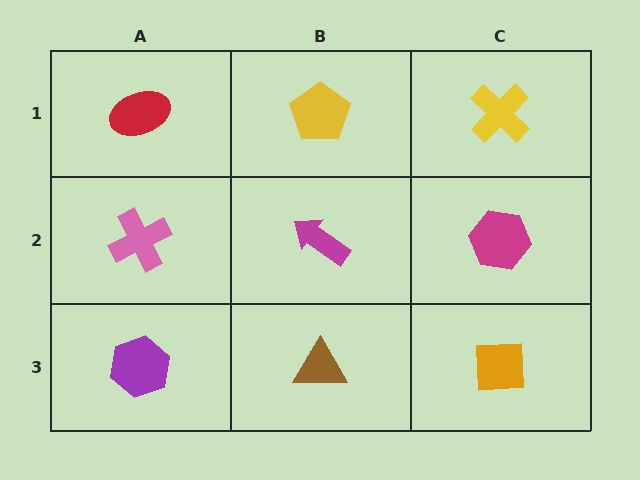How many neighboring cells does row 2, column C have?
3.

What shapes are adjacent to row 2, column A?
A red ellipse (row 1, column A), a purple hexagon (row 3, column A), a magenta arrow (row 2, column B).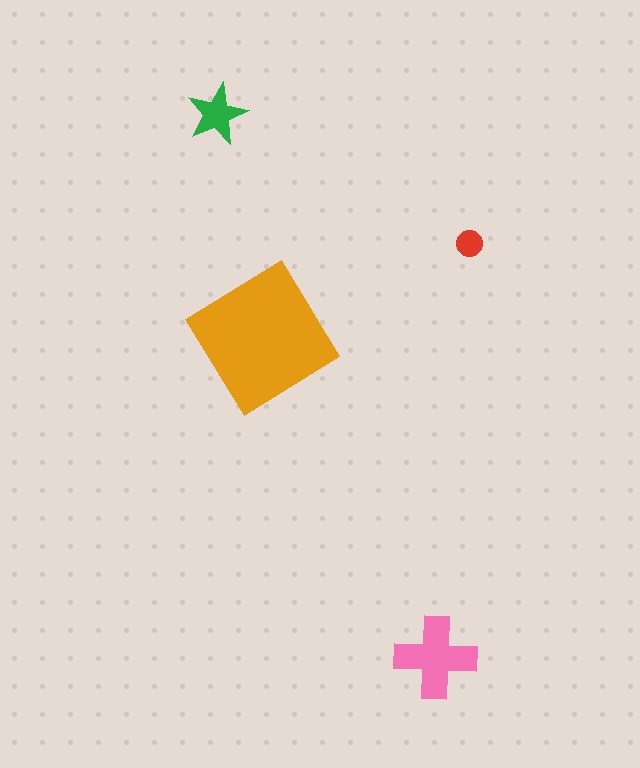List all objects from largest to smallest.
The orange diamond, the pink cross, the green star, the red circle.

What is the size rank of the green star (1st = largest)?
3rd.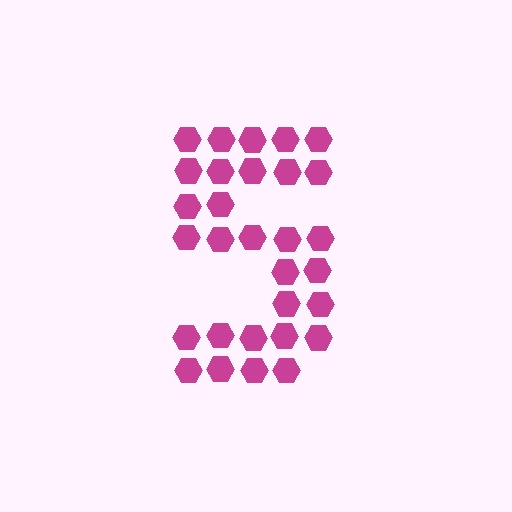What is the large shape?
The large shape is the digit 5.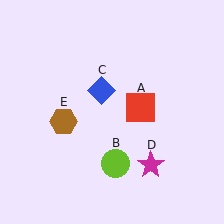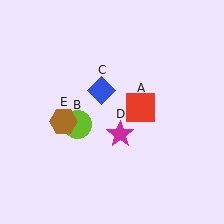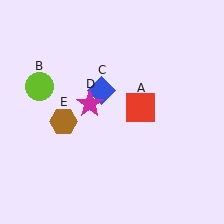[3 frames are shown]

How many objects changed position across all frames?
2 objects changed position: lime circle (object B), magenta star (object D).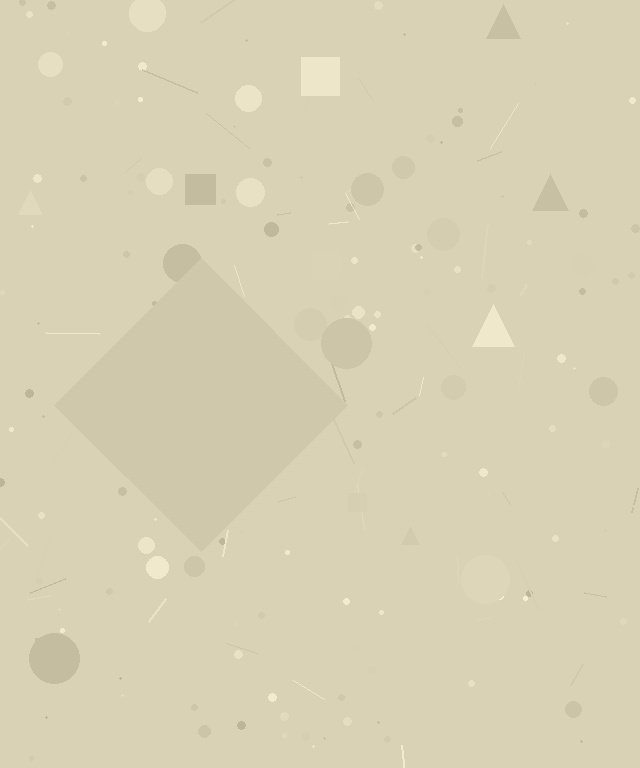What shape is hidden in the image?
A diamond is hidden in the image.